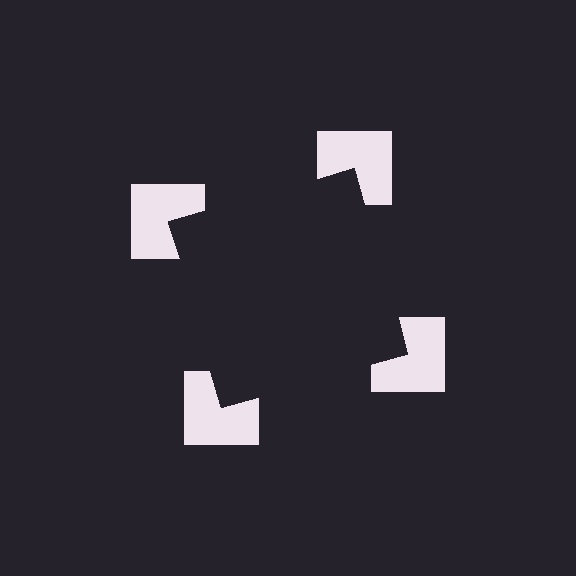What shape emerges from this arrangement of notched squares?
An illusory square — its edges are inferred from the aligned wedge cuts in the notched squares, not physically drawn.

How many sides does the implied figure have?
4 sides.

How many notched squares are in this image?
There are 4 — one at each vertex of the illusory square.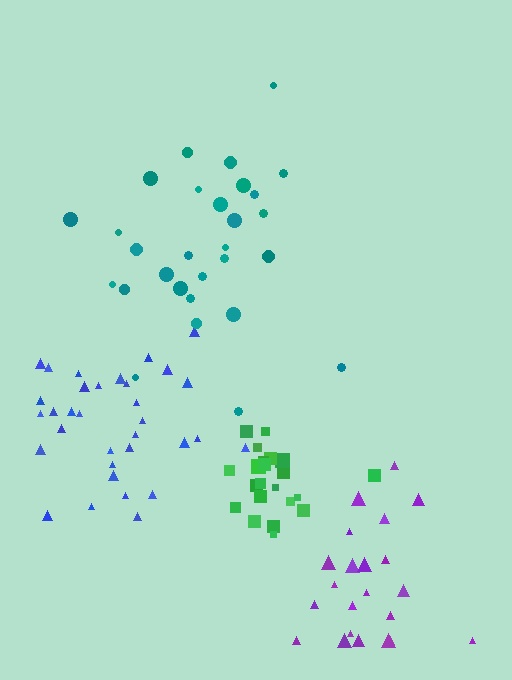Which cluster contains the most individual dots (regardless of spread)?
Blue (33).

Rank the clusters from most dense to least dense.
green, blue, teal, purple.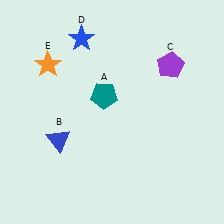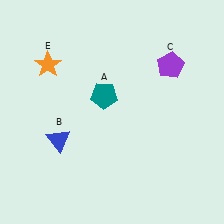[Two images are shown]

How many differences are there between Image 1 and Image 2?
There is 1 difference between the two images.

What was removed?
The blue star (D) was removed in Image 2.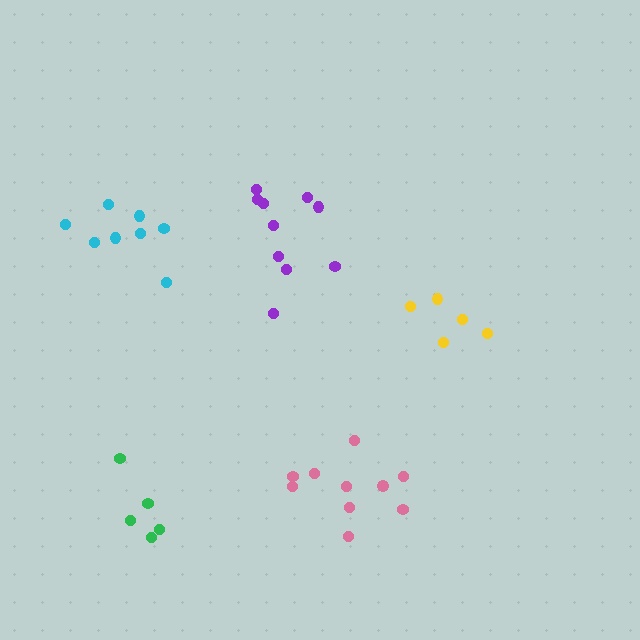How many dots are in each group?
Group 1: 8 dots, Group 2: 10 dots, Group 3: 10 dots, Group 4: 5 dots, Group 5: 5 dots (38 total).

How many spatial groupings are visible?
There are 5 spatial groupings.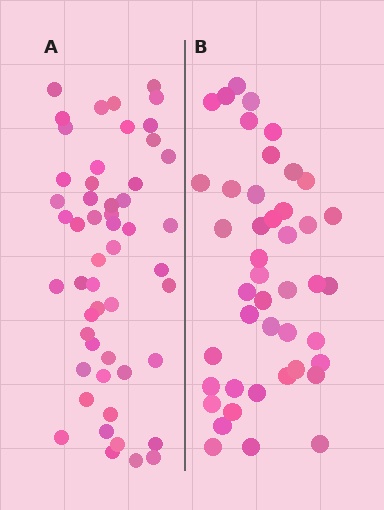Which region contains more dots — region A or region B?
Region A (the left region) has more dots.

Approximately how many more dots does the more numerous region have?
Region A has roughly 8 or so more dots than region B.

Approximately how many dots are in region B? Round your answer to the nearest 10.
About 40 dots. (The exact count is 44, which rounds to 40.)